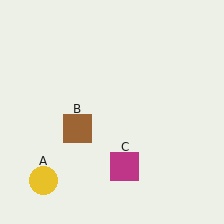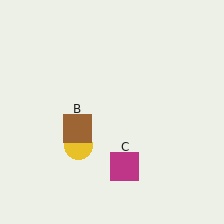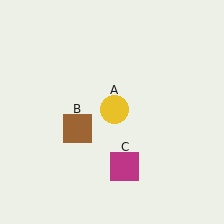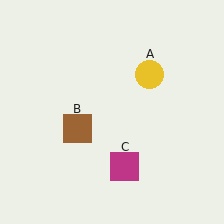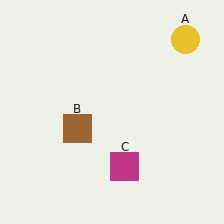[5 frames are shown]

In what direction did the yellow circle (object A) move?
The yellow circle (object A) moved up and to the right.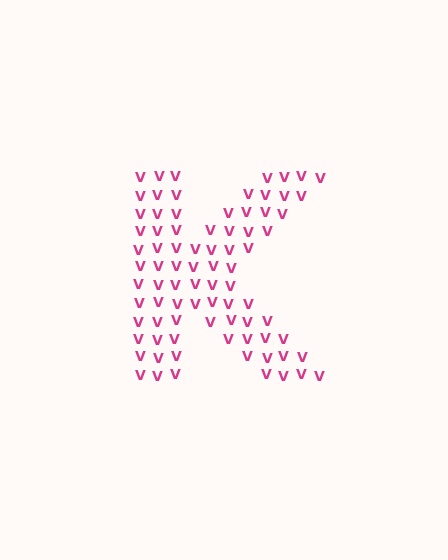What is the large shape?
The large shape is the letter K.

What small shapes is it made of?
It is made of small letter V's.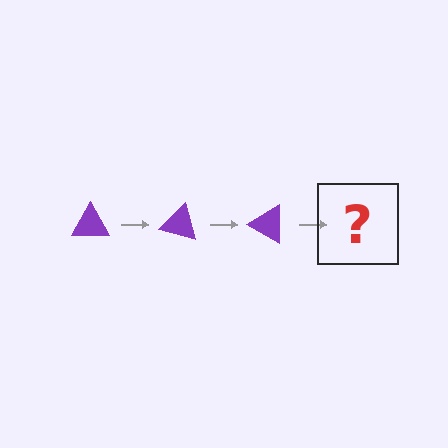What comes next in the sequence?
The next element should be a purple triangle rotated 45 degrees.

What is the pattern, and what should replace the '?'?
The pattern is that the triangle rotates 15 degrees each step. The '?' should be a purple triangle rotated 45 degrees.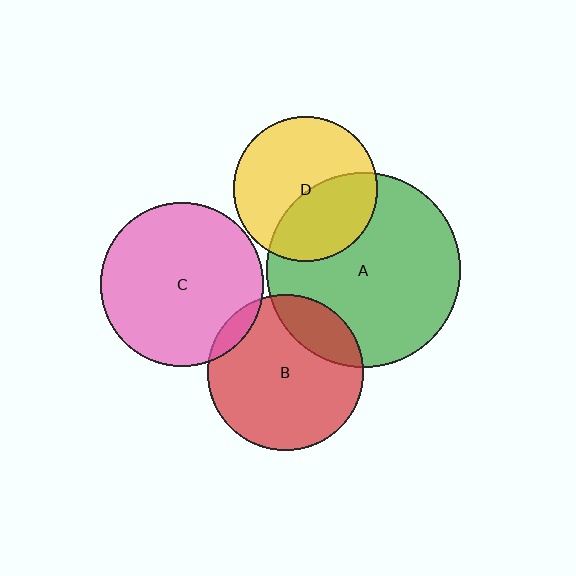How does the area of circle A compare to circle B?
Approximately 1.6 times.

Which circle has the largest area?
Circle A (green).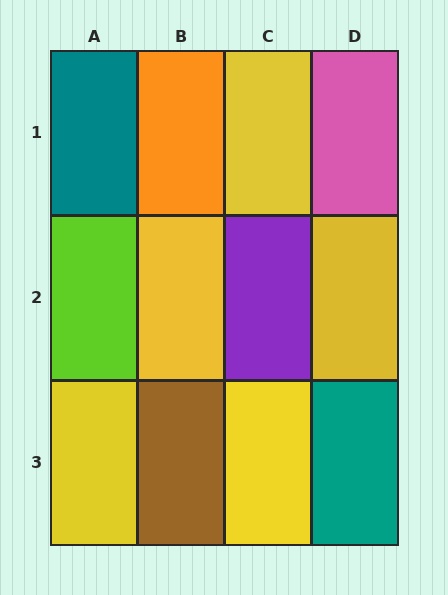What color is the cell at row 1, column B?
Orange.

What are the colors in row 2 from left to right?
Lime, yellow, purple, yellow.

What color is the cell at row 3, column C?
Yellow.